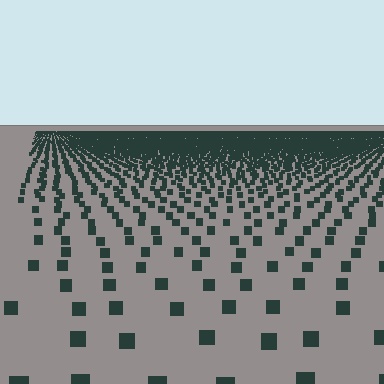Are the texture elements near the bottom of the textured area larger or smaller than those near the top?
Larger. Near the bottom, elements are closer to the viewer and appear at a bigger on-screen size.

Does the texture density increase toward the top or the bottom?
Density increases toward the top.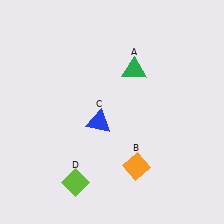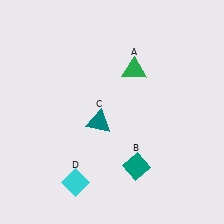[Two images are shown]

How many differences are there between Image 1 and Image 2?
There are 3 differences between the two images.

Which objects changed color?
B changed from orange to teal. C changed from blue to teal. D changed from lime to cyan.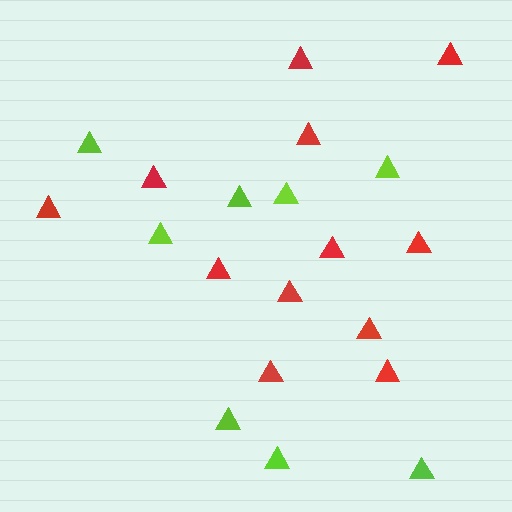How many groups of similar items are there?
There are 2 groups: one group of red triangles (12) and one group of lime triangles (8).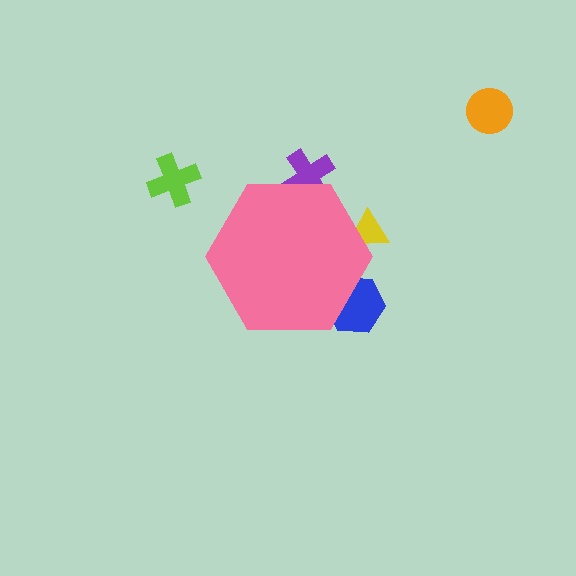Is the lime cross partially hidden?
No, the lime cross is fully visible.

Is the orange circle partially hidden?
No, the orange circle is fully visible.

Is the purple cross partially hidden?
Yes, the purple cross is partially hidden behind the pink hexagon.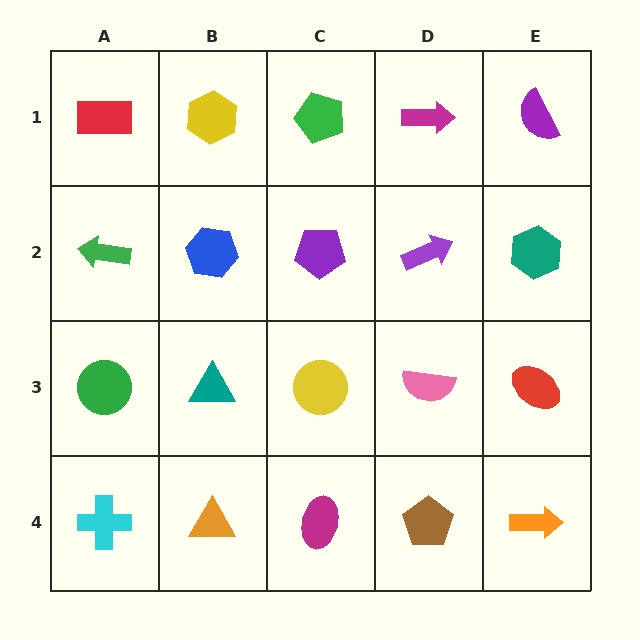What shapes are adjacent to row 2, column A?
A red rectangle (row 1, column A), a green circle (row 3, column A), a blue hexagon (row 2, column B).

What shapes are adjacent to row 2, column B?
A yellow hexagon (row 1, column B), a teal triangle (row 3, column B), a green arrow (row 2, column A), a purple pentagon (row 2, column C).